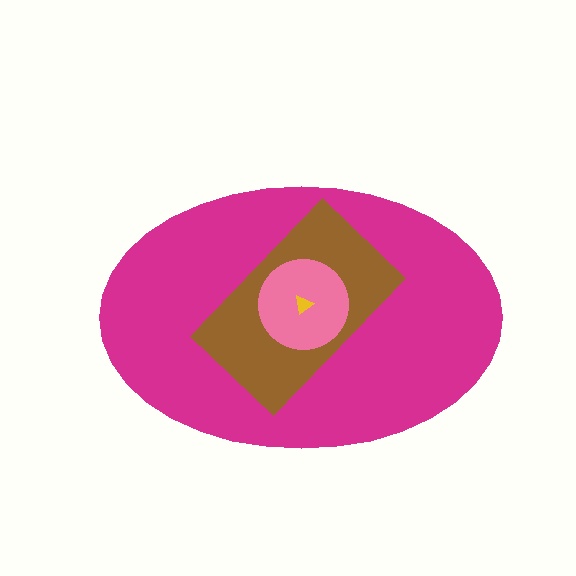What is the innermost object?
The yellow triangle.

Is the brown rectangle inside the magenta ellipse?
Yes.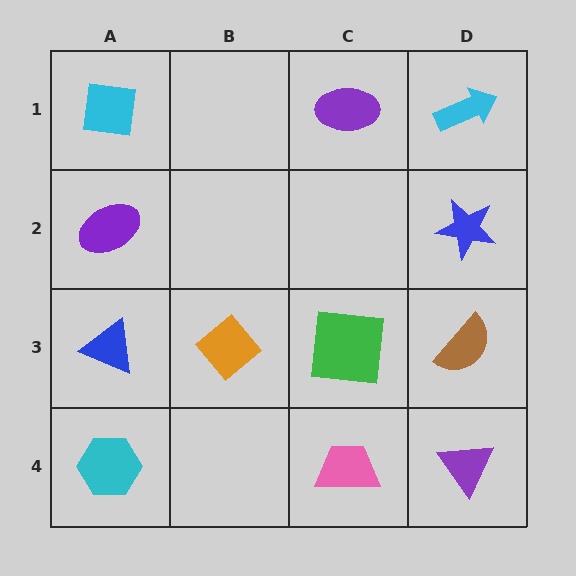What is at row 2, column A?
A purple ellipse.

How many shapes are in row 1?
3 shapes.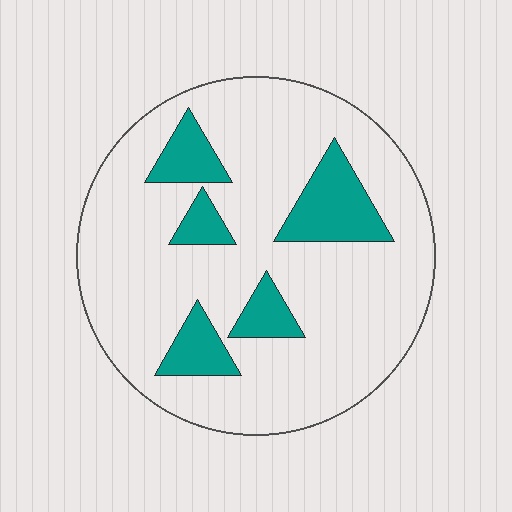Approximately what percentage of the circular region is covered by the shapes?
Approximately 20%.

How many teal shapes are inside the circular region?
5.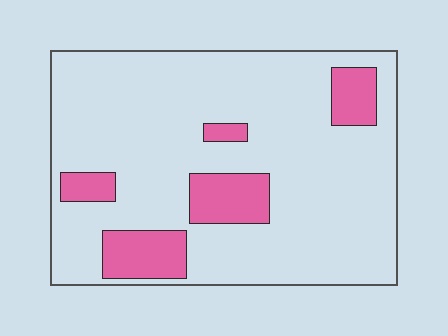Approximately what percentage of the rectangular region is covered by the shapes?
Approximately 15%.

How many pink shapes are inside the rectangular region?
5.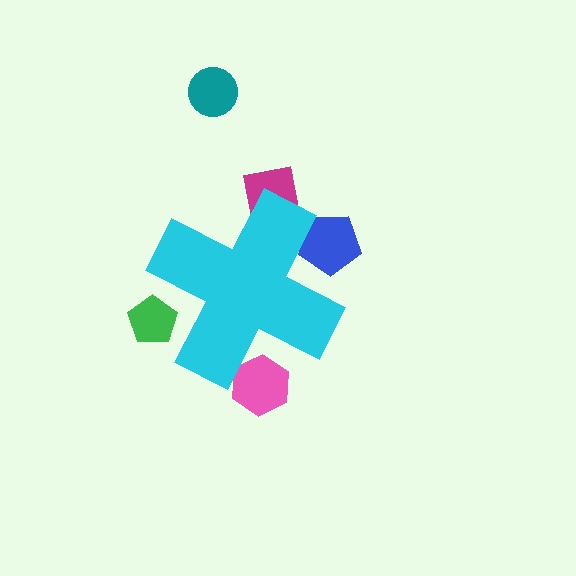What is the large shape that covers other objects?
A cyan cross.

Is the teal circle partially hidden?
No, the teal circle is fully visible.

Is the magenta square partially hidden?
Yes, the magenta square is partially hidden behind the cyan cross.